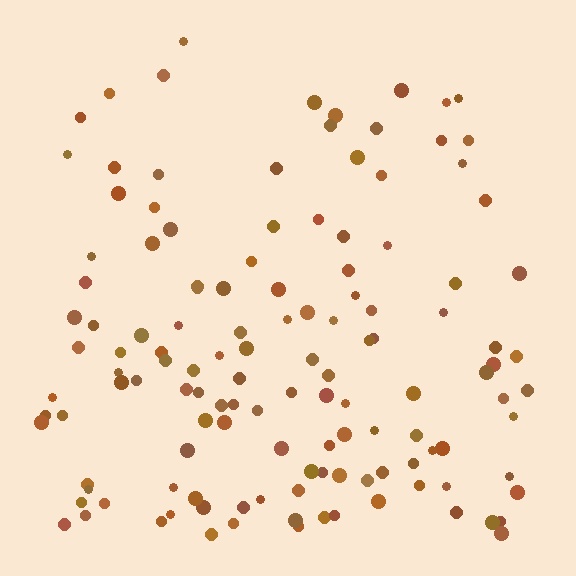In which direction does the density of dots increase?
From top to bottom, with the bottom side densest.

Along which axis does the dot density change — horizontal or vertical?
Vertical.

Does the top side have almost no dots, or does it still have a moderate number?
Still a moderate number, just noticeably fewer than the bottom.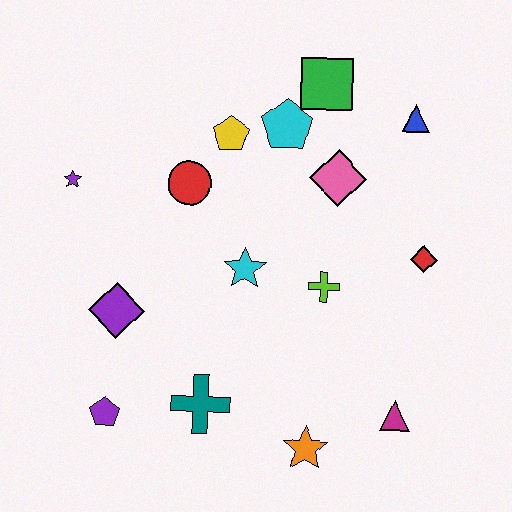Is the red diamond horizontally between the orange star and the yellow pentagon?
No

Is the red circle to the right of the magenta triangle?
No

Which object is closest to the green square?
The cyan pentagon is closest to the green square.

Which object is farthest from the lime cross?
The purple star is farthest from the lime cross.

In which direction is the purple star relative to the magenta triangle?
The purple star is to the left of the magenta triangle.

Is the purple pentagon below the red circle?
Yes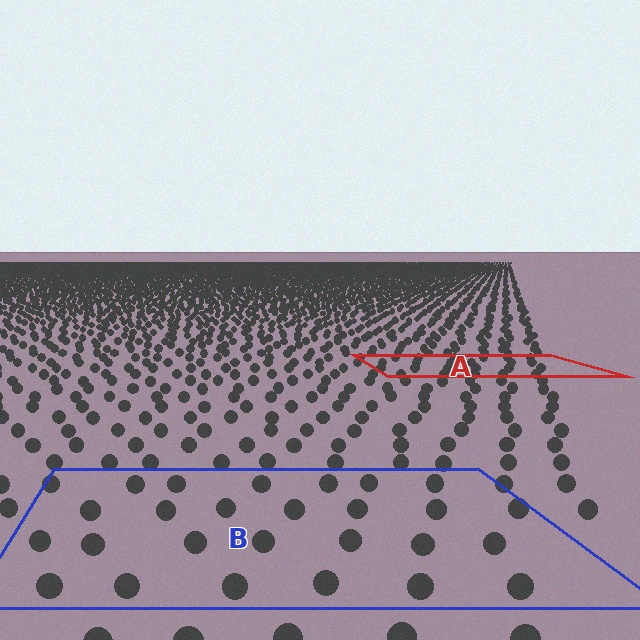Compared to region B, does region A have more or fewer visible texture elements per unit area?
Region A has more texture elements per unit area — they are packed more densely because it is farther away.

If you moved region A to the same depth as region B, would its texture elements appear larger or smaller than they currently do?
They would appear larger. At a closer depth, the same texture elements are projected at a bigger on-screen size.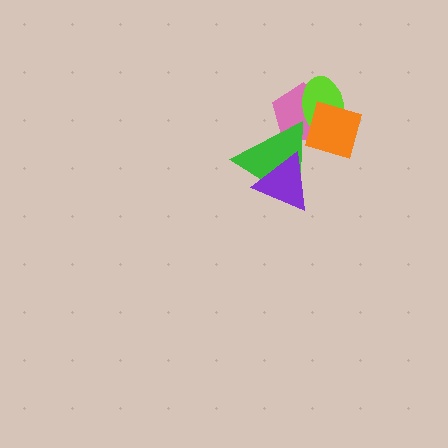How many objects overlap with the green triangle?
3 objects overlap with the green triangle.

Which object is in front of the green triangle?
The purple triangle is in front of the green triangle.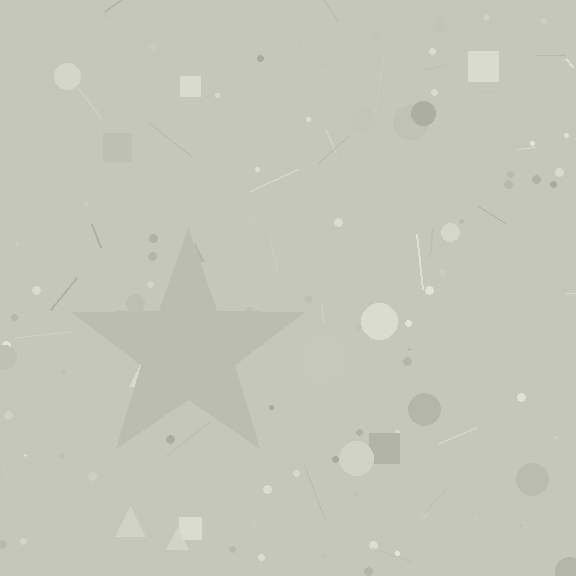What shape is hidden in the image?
A star is hidden in the image.